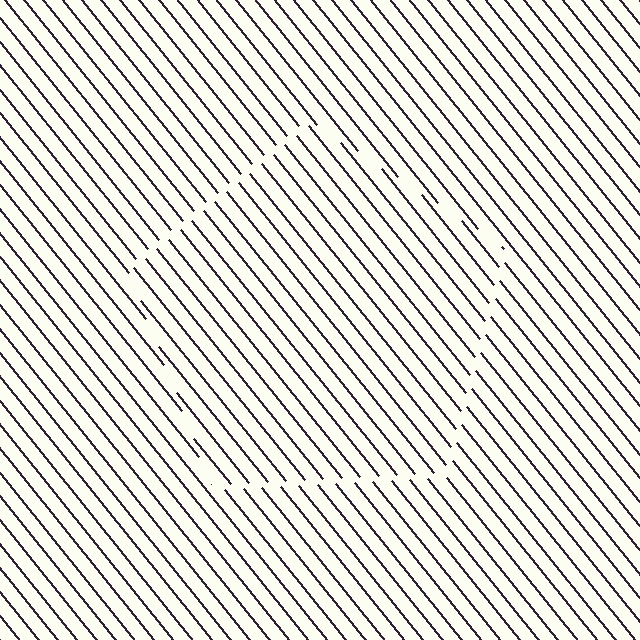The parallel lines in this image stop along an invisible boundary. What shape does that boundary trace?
An illusory pentagon. The interior of the shape contains the same grating, shifted by half a period — the contour is defined by the phase discontinuity where line-ends from the inner and outer gratings abut.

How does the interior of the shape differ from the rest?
The interior of the shape contains the same grating, shifted by half a period — the contour is defined by the phase discontinuity where line-ends from the inner and outer gratings abut.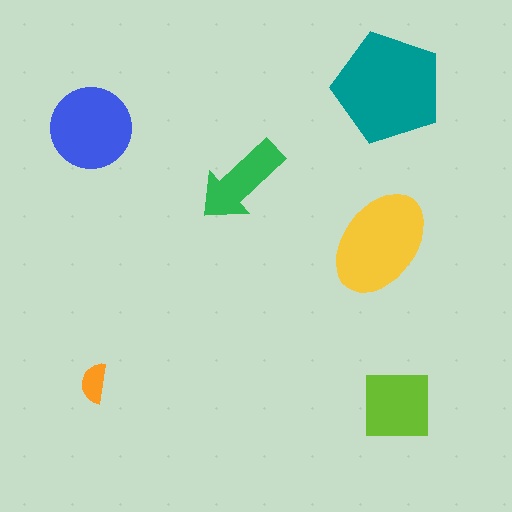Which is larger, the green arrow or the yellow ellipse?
The yellow ellipse.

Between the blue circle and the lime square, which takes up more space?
The blue circle.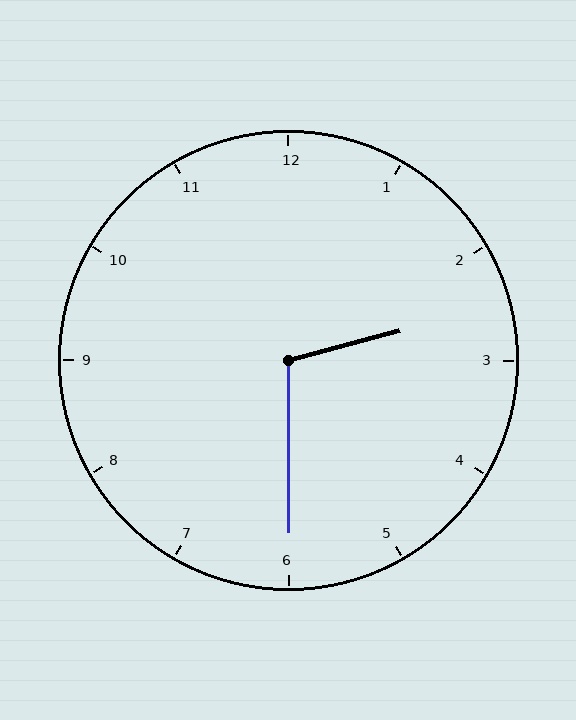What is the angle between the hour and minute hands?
Approximately 105 degrees.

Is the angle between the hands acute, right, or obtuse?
It is obtuse.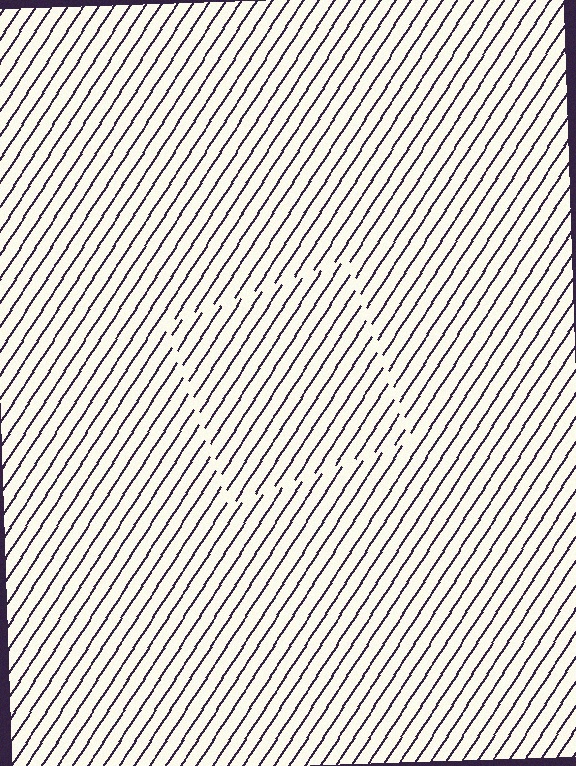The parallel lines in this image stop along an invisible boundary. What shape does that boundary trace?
An illusory square. The interior of the shape contains the same grating, shifted by half a period — the contour is defined by the phase discontinuity where line-ends from the inner and outer gratings abut.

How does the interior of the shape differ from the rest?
The interior of the shape contains the same grating, shifted by half a period — the contour is defined by the phase discontinuity where line-ends from the inner and outer gratings abut.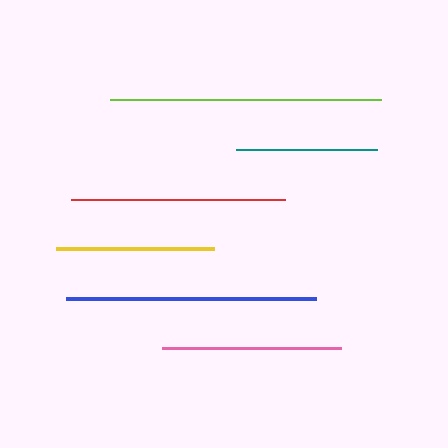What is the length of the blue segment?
The blue segment is approximately 251 pixels long.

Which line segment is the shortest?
The teal line is the shortest at approximately 141 pixels.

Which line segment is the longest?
The lime line is the longest at approximately 271 pixels.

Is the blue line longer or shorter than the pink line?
The blue line is longer than the pink line.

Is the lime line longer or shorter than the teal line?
The lime line is longer than the teal line.